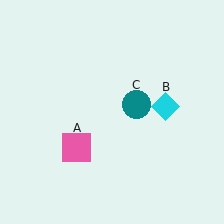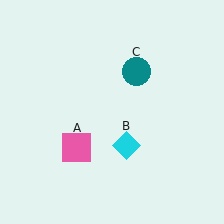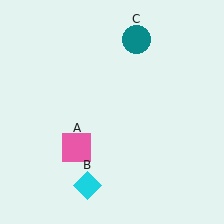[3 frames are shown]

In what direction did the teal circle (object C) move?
The teal circle (object C) moved up.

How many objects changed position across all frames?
2 objects changed position: cyan diamond (object B), teal circle (object C).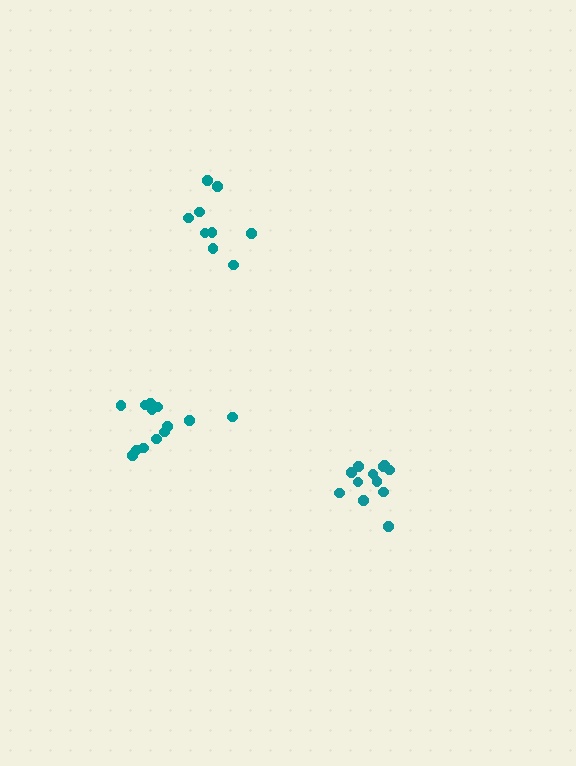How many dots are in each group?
Group 1: 13 dots, Group 2: 12 dots, Group 3: 9 dots (34 total).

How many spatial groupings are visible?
There are 3 spatial groupings.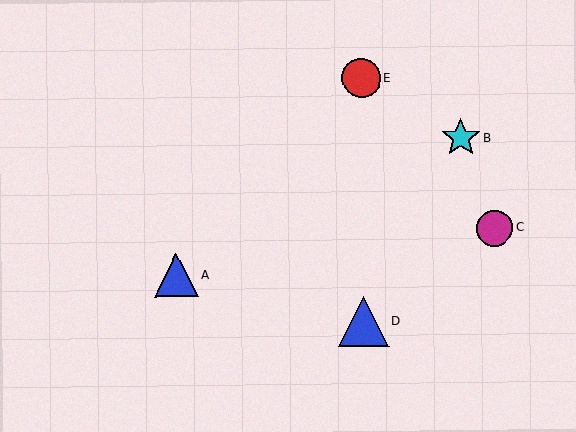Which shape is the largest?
The blue triangle (labeled D) is the largest.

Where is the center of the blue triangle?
The center of the blue triangle is at (364, 321).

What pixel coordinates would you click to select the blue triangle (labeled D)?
Click at (364, 321) to select the blue triangle D.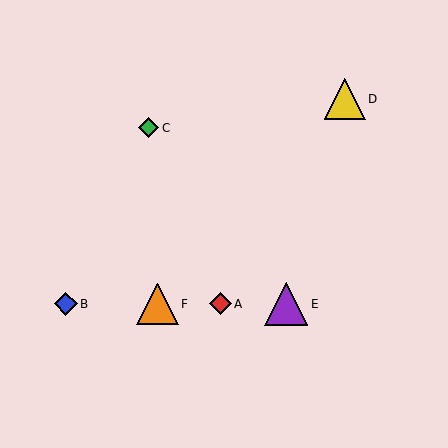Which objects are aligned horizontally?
Objects A, B, E, F are aligned horizontally.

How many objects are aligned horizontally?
4 objects (A, B, E, F) are aligned horizontally.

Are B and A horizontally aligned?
Yes, both are at y≈304.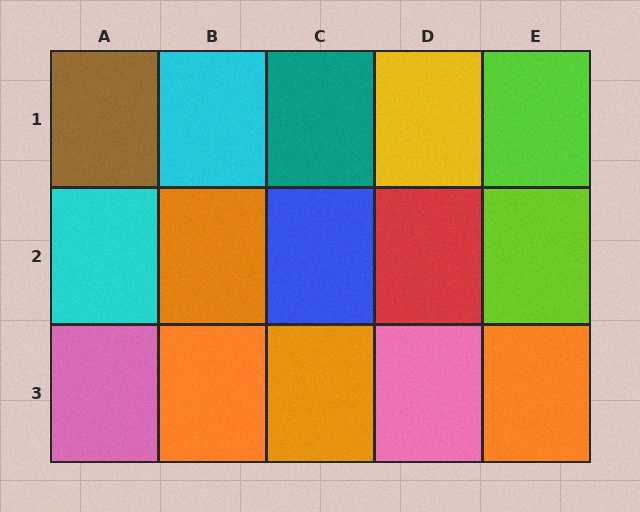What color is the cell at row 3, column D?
Pink.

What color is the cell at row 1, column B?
Cyan.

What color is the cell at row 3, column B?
Orange.